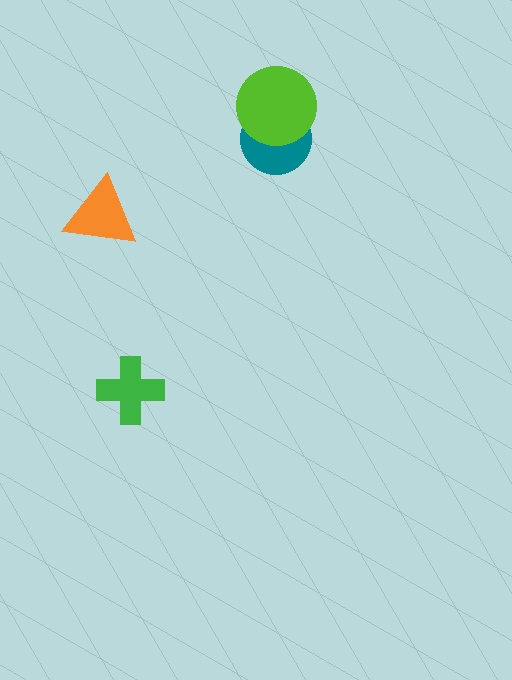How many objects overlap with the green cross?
0 objects overlap with the green cross.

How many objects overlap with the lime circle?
1 object overlaps with the lime circle.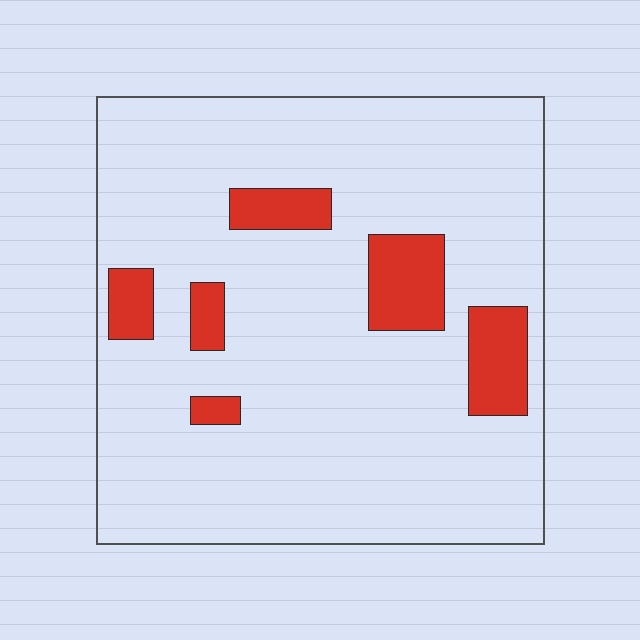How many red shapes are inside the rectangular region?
6.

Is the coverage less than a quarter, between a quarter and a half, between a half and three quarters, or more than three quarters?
Less than a quarter.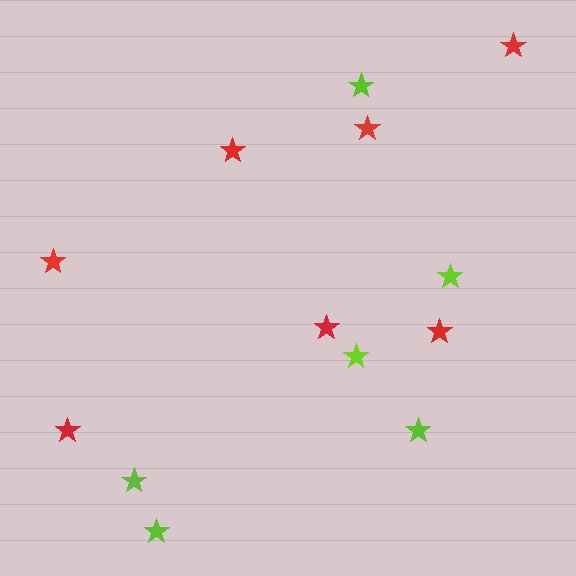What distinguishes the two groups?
There are 2 groups: one group of red stars (7) and one group of lime stars (6).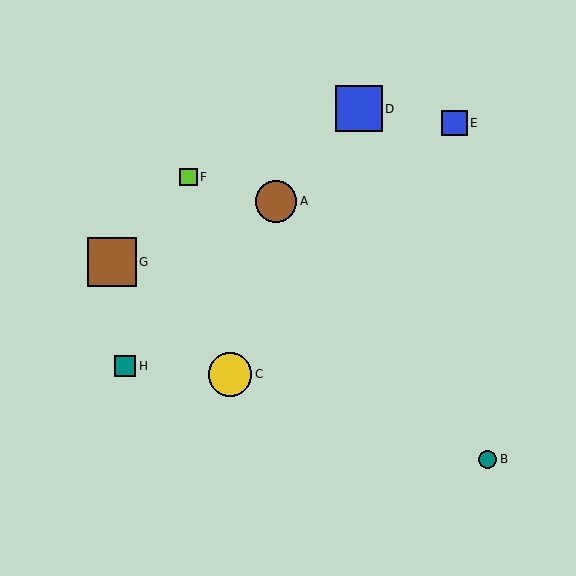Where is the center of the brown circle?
The center of the brown circle is at (276, 201).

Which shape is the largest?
The brown square (labeled G) is the largest.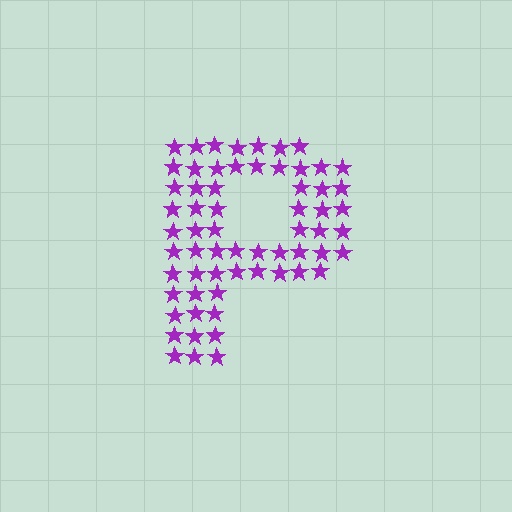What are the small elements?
The small elements are stars.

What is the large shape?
The large shape is the letter P.